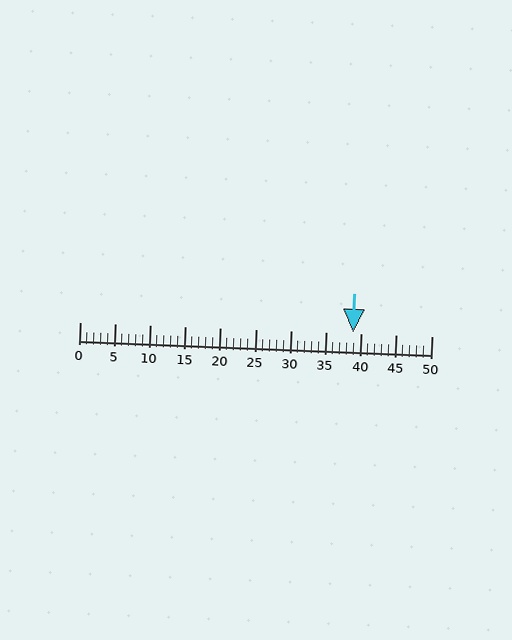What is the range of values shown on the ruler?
The ruler shows values from 0 to 50.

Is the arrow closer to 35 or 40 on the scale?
The arrow is closer to 40.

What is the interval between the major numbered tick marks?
The major tick marks are spaced 5 units apart.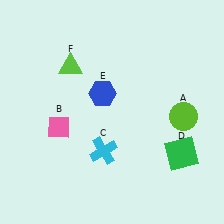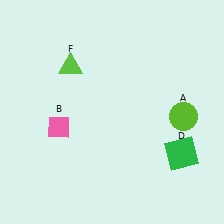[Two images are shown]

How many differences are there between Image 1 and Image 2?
There are 2 differences between the two images.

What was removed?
The blue hexagon (E), the cyan cross (C) were removed in Image 2.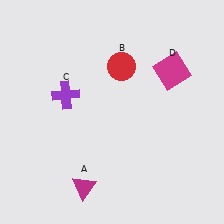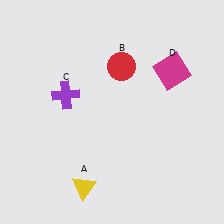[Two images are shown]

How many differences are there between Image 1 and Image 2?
There is 1 difference between the two images.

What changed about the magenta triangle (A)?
In Image 1, A is magenta. In Image 2, it changed to yellow.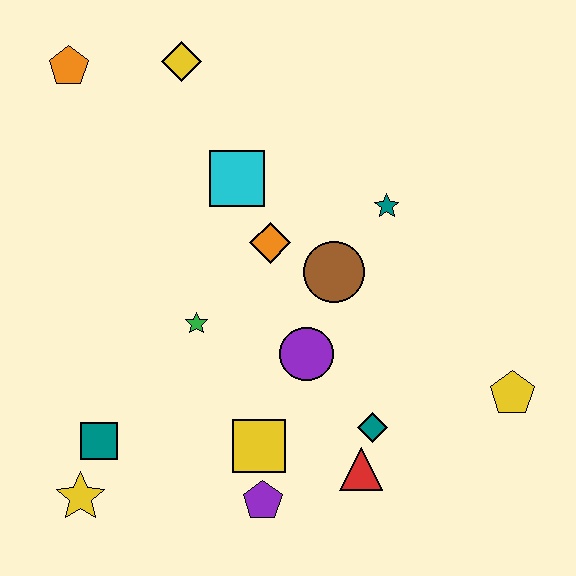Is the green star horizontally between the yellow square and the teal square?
Yes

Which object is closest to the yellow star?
The teal square is closest to the yellow star.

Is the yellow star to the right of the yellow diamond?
No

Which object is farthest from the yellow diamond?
The yellow pentagon is farthest from the yellow diamond.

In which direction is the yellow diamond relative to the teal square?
The yellow diamond is above the teal square.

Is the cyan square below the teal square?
No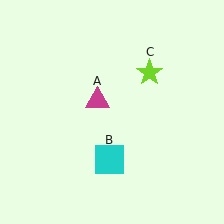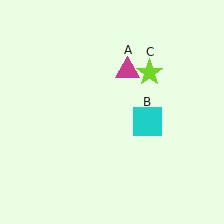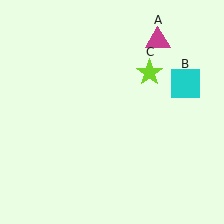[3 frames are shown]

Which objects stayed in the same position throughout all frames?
Lime star (object C) remained stationary.